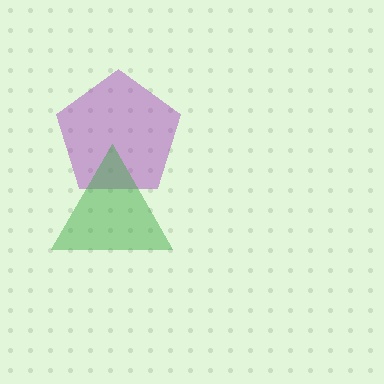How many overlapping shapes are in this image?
There are 2 overlapping shapes in the image.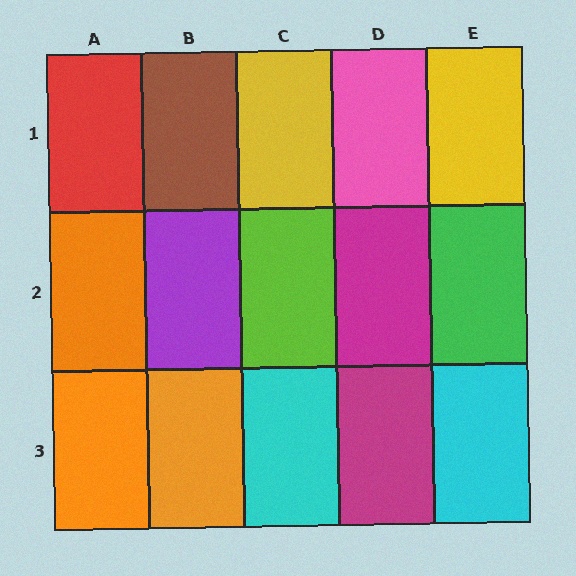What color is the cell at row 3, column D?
Magenta.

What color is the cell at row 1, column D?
Pink.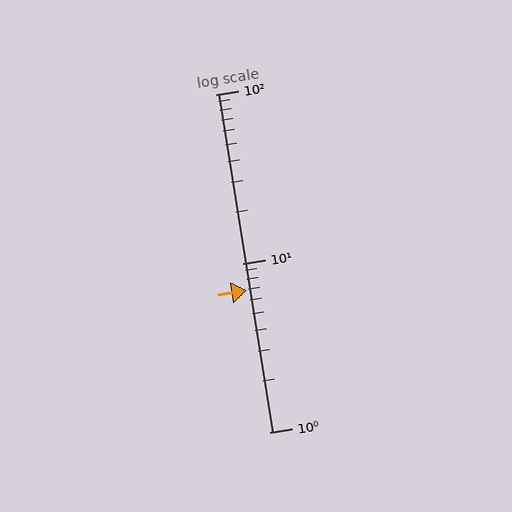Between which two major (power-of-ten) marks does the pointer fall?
The pointer is between 1 and 10.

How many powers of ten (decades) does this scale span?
The scale spans 2 decades, from 1 to 100.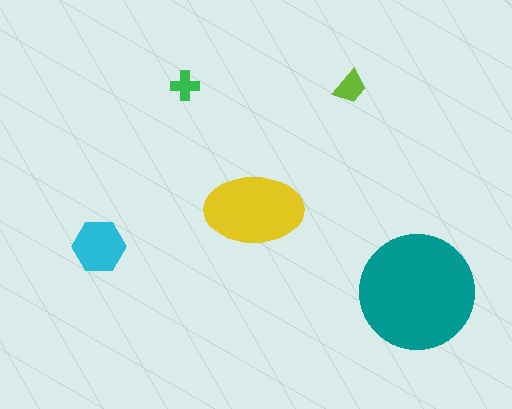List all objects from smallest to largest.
The green cross, the lime trapezoid, the cyan hexagon, the yellow ellipse, the teal circle.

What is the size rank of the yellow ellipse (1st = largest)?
2nd.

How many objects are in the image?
There are 5 objects in the image.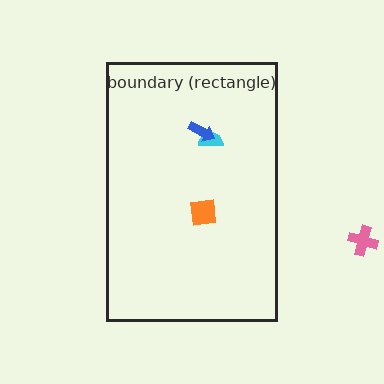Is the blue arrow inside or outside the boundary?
Inside.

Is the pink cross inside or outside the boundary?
Outside.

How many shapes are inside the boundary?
3 inside, 1 outside.